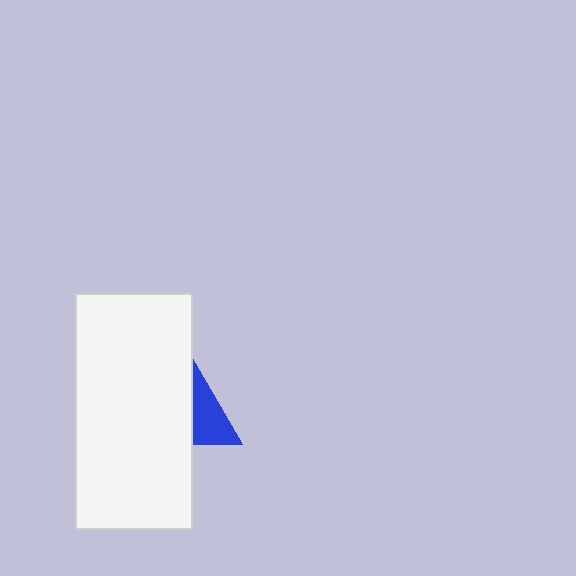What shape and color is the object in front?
The object in front is a white rectangle.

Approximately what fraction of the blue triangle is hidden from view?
Roughly 67% of the blue triangle is hidden behind the white rectangle.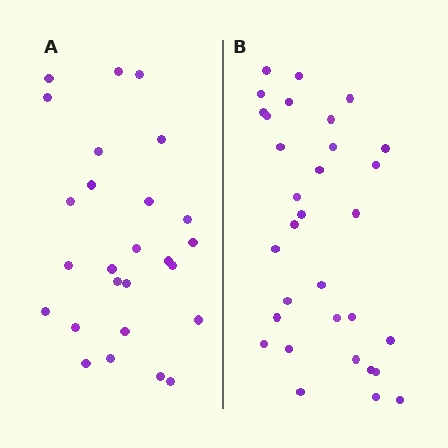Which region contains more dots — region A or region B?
Region B (the right region) has more dots.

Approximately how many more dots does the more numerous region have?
Region B has about 6 more dots than region A.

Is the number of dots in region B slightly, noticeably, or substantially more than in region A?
Region B has only slightly more — the two regions are fairly close. The ratio is roughly 1.2 to 1.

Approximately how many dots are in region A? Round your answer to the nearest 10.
About 30 dots. (The exact count is 26, which rounds to 30.)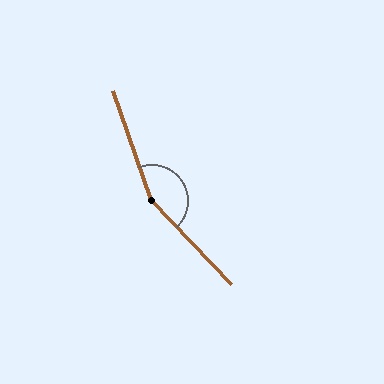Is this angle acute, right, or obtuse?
It is obtuse.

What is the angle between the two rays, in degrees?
Approximately 156 degrees.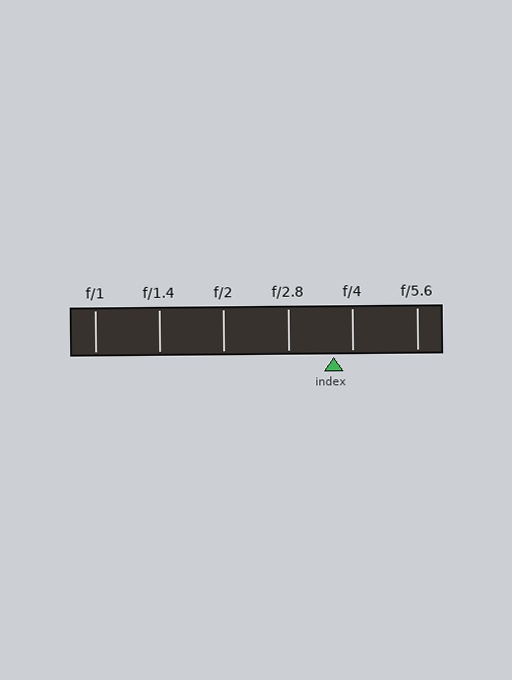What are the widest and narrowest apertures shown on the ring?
The widest aperture shown is f/1 and the narrowest is f/5.6.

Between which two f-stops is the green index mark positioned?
The index mark is between f/2.8 and f/4.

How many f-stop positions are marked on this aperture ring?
There are 6 f-stop positions marked.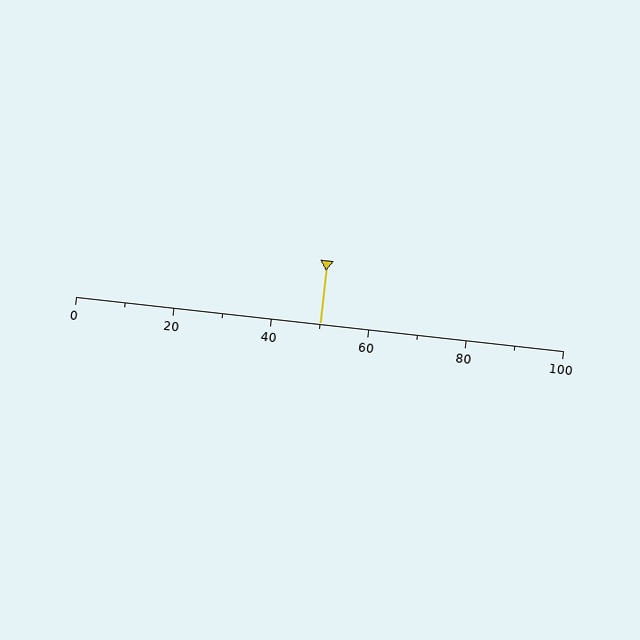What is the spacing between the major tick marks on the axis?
The major ticks are spaced 20 apart.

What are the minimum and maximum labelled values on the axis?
The axis runs from 0 to 100.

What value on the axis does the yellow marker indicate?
The marker indicates approximately 50.